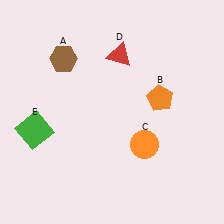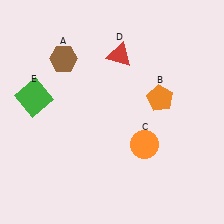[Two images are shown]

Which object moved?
The green square (E) moved up.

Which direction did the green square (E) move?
The green square (E) moved up.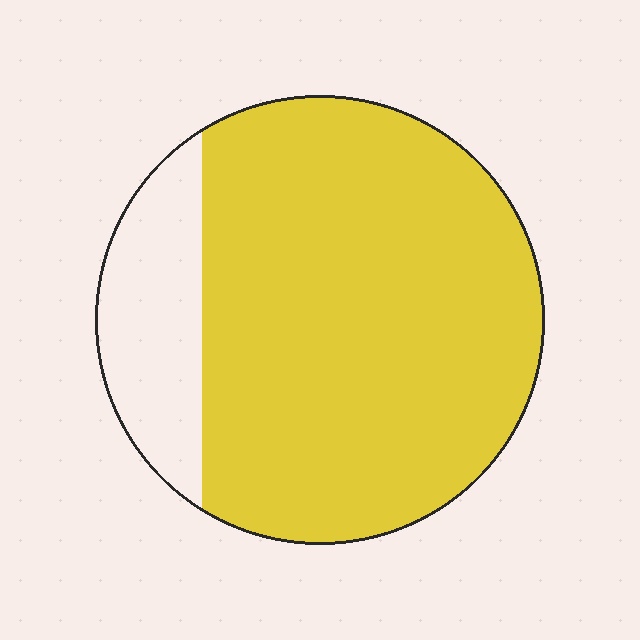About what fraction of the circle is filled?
About five sixths (5/6).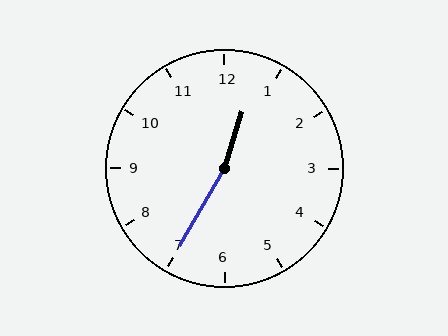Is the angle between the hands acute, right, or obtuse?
It is obtuse.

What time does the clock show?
12:35.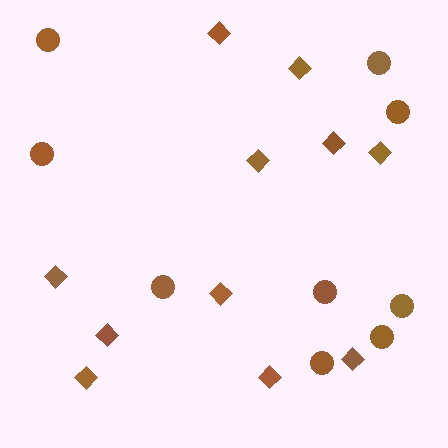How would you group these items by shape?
There are 2 groups: one group of circles (9) and one group of diamonds (11).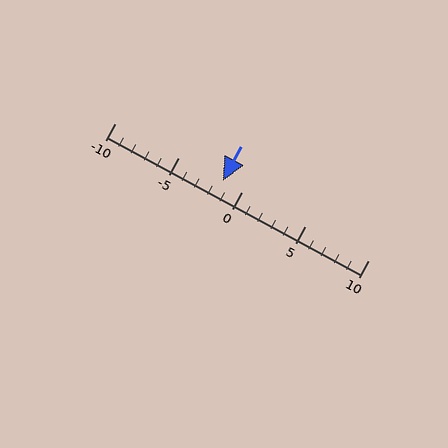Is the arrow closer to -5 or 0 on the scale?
The arrow is closer to 0.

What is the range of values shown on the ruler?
The ruler shows values from -10 to 10.